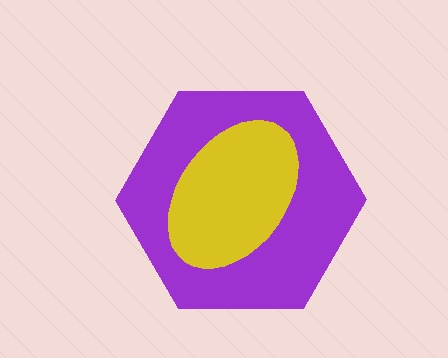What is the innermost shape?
The yellow ellipse.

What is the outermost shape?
The purple hexagon.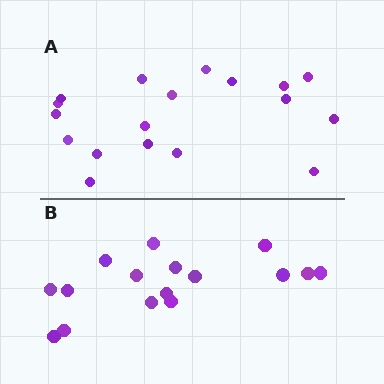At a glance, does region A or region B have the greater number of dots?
Region A (the top region) has more dots.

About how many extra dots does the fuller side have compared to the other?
Region A has just a few more — roughly 2 or 3 more dots than region B.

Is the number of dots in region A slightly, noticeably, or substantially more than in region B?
Region A has only slightly more — the two regions are fairly close. The ratio is roughly 1.1 to 1.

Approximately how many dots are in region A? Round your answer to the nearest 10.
About 20 dots. (The exact count is 18, which rounds to 20.)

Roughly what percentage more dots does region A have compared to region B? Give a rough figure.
About 10% more.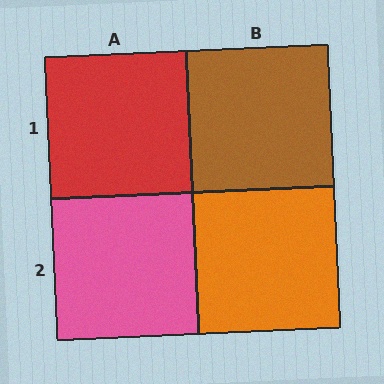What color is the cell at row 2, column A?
Pink.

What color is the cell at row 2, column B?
Orange.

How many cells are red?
1 cell is red.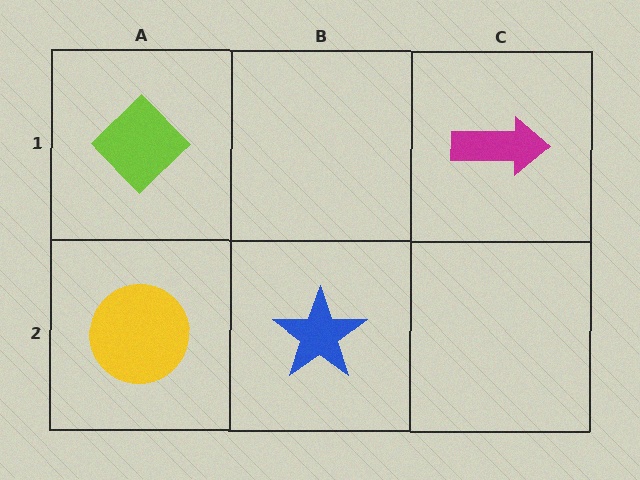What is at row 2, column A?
A yellow circle.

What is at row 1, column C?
A magenta arrow.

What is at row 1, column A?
A lime diamond.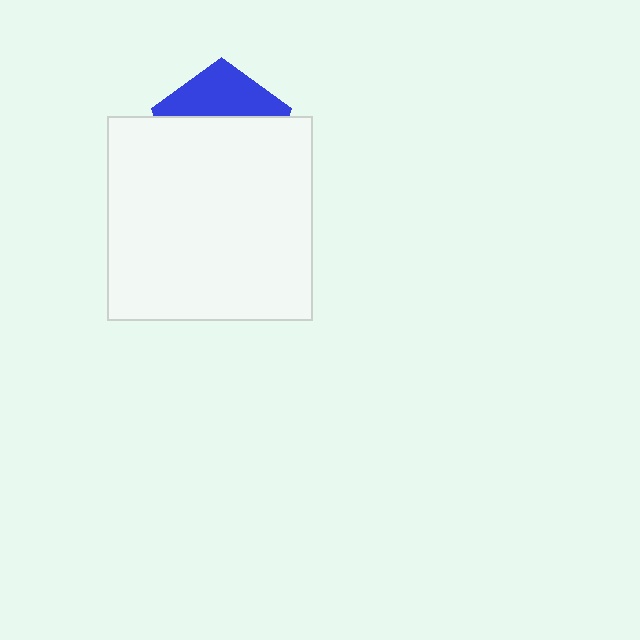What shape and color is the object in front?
The object in front is a white square.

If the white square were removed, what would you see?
You would see the complete blue pentagon.